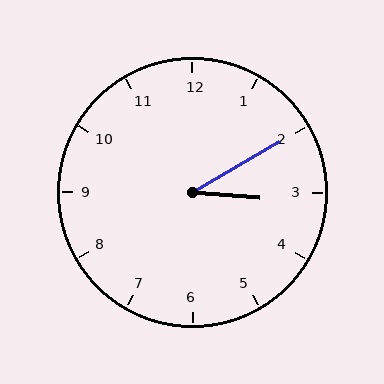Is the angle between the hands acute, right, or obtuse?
It is acute.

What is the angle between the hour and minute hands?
Approximately 35 degrees.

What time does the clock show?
3:10.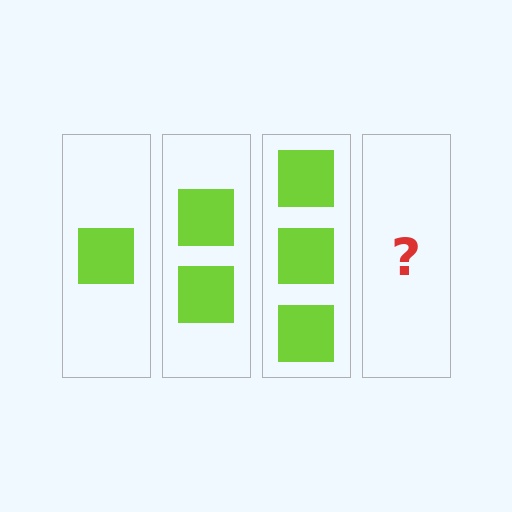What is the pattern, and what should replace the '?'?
The pattern is that each step adds one more square. The '?' should be 4 squares.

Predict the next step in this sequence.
The next step is 4 squares.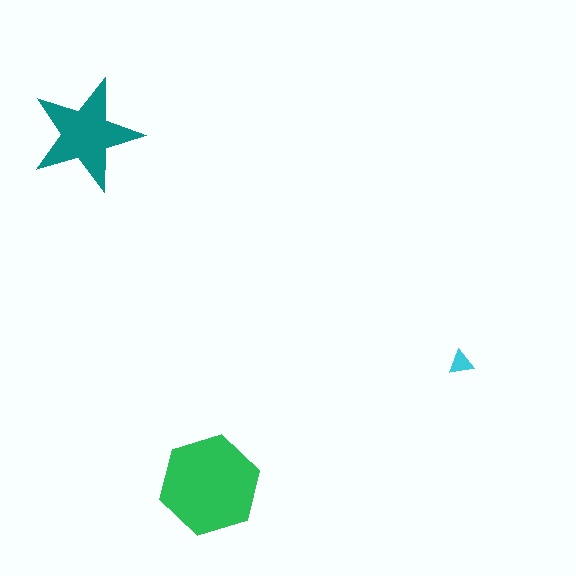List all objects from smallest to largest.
The cyan triangle, the teal star, the green hexagon.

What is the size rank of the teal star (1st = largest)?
2nd.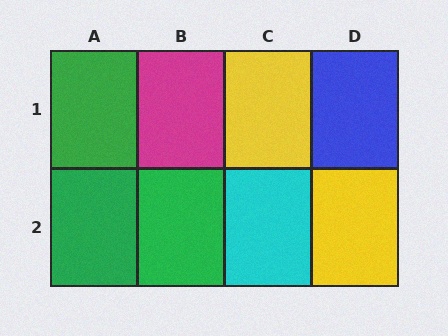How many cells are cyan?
1 cell is cyan.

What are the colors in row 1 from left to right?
Green, magenta, yellow, blue.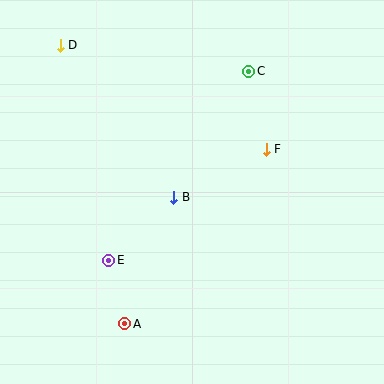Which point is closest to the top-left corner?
Point D is closest to the top-left corner.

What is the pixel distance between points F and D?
The distance between F and D is 231 pixels.